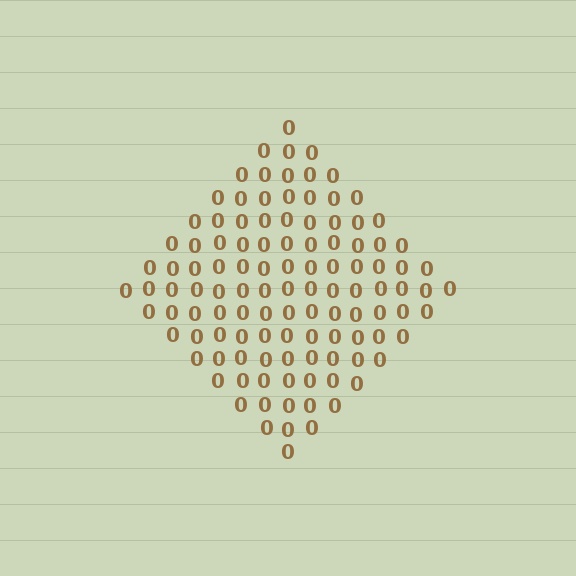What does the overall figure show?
The overall figure shows a diamond.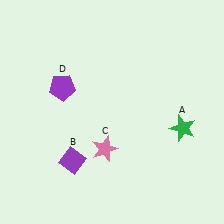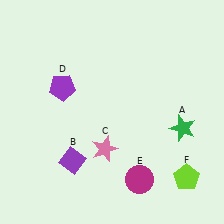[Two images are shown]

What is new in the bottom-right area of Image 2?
A lime pentagon (F) was added in the bottom-right area of Image 2.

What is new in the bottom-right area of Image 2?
A magenta circle (E) was added in the bottom-right area of Image 2.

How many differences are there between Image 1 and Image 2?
There are 2 differences between the two images.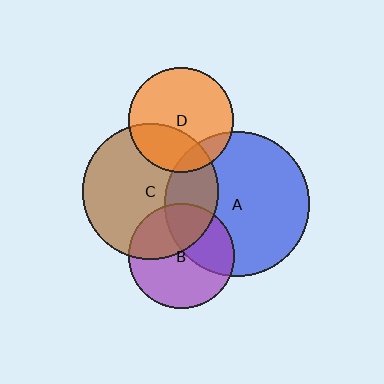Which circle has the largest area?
Circle A (blue).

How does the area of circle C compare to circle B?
Approximately 1.7 times.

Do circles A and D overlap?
Yes.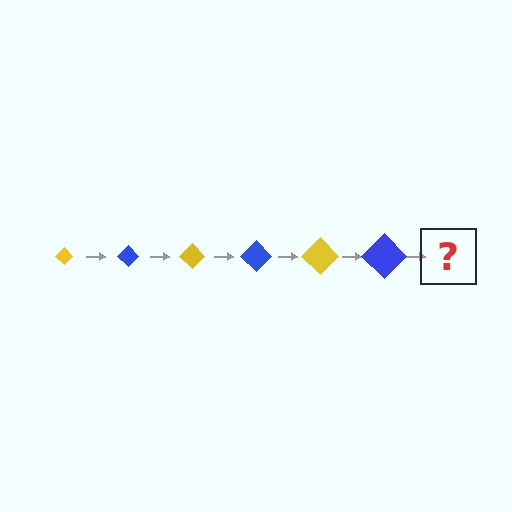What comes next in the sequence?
The next element should be a yellow diamond, larger than the previous one.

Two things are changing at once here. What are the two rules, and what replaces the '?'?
The two rules are that the diamond grows larger each step and the color cycles through yellow and blue. The '?' should be a yellow diamond, larger than the previous one.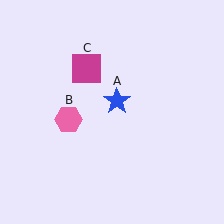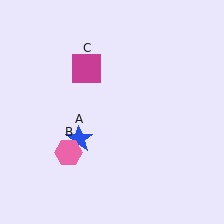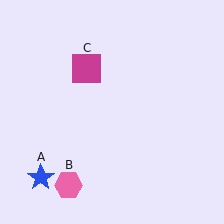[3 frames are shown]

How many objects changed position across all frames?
2 objects changed position: blue star (object A), pink hexagon (object B).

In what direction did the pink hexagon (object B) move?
The pink hexagon (object B) moved down.